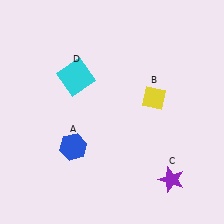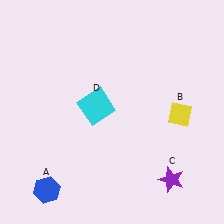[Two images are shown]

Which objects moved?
The objects that moved are: the blue hexagon (A), the yellow diamond (B), the cyan square (D).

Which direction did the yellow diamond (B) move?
The yellow diamond (B) moved right.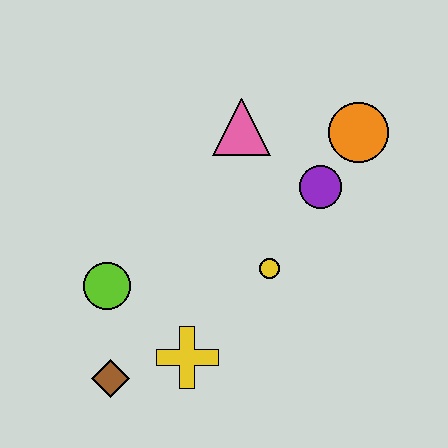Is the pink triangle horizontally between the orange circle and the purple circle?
No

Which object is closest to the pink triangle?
The purple circle is closest to the pink triangle.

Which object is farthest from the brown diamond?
The orange circle is farthest from the brown diamond.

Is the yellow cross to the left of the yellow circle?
Yes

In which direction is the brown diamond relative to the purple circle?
The brown diamond is to the left of the purple circle.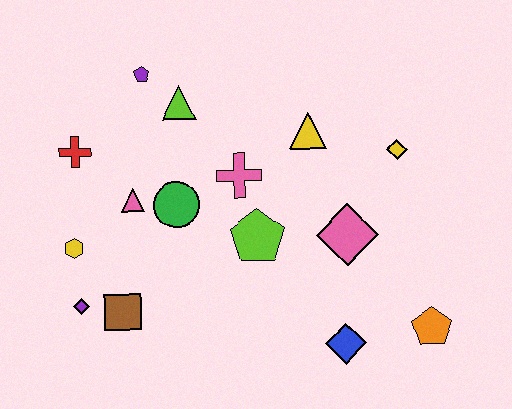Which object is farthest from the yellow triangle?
The purple diamond is farthest from the yellow triangle.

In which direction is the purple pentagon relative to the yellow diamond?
The purple pentagon is to the left of the yellow diamond.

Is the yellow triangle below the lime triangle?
Yes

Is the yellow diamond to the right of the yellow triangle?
Yes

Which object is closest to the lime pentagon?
The pink cross is closest to the lime pentagon.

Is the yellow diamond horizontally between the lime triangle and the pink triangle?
No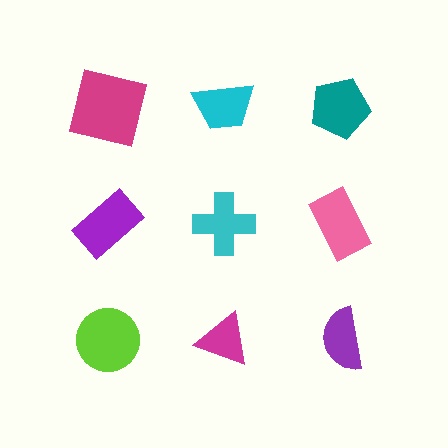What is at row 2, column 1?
A purple rectangle.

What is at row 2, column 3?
A pink rectangle.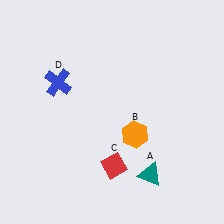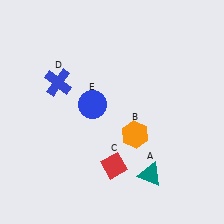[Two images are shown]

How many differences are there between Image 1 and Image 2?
There is 1 difference between the two images.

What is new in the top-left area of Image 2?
A blue circle (E) was added in the top-left area of Image 2.